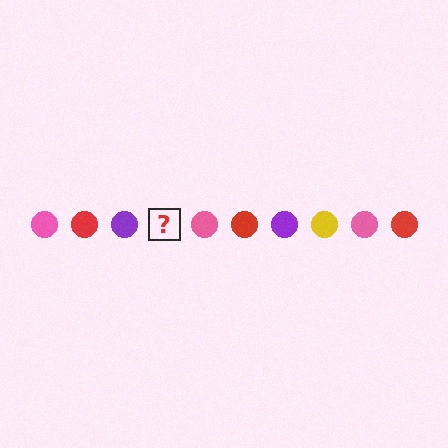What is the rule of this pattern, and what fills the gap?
The rule is that the pattern cycles through pink, red, purple, yellow circles. The gap should be filled with a yellow circle.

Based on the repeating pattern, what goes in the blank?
The blank should be a yellow circle.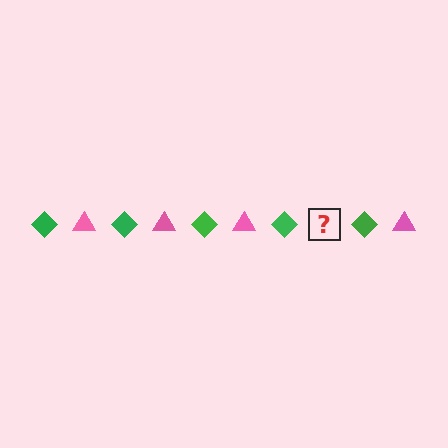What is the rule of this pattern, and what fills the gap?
The rule is that the pattern alternates between green diamond and pink triangle. The gap should be filled with a pink triangle.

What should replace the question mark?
The question mark should be replaced with a pink triangle.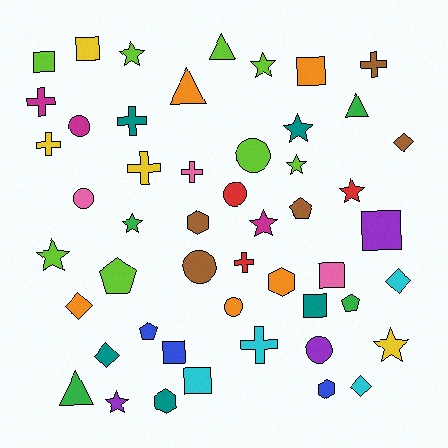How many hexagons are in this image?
There are 4 hexagons.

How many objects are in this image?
There are 50 objects.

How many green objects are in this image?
There are 4 green objects.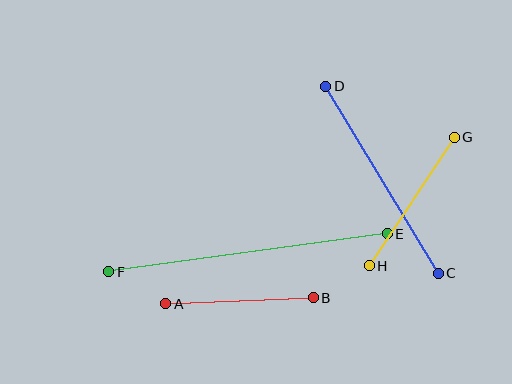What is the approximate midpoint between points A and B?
The midpoint is at approximately (239, 301) pixels.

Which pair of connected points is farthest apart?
Points E and F are farthest apart.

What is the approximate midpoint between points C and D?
The midpoint is at approximately (382, 180) pixels.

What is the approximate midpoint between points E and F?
The midpoint is at approximately (248, 253) pixels.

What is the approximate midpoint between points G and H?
The midpoint is at approximately (412, 202) pixels.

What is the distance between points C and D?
The distance is approximately 218 pixels.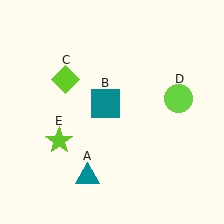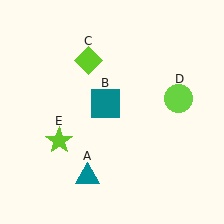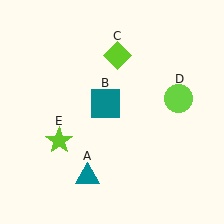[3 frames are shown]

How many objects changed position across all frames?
1 object changed position: lime diamond (object C).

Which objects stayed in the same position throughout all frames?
Teal triangle (object A) and teal square (object B) and lime circle (object D) and lime star (object E) remained stationary.